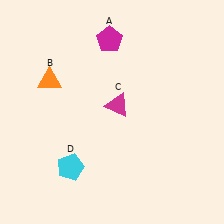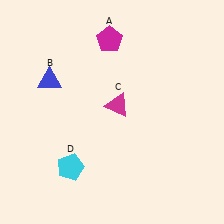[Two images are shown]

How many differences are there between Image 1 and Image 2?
There is 1 difference between the two images.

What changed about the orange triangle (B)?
In Image 1, B is orange. In Image 2, it changed to blue.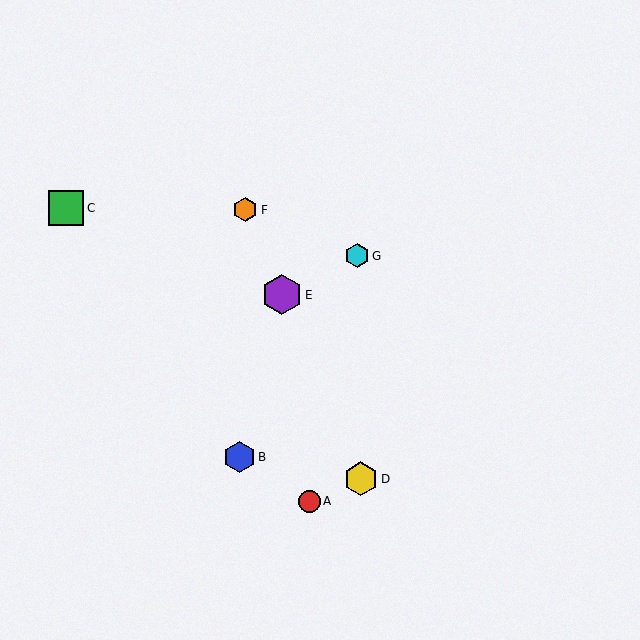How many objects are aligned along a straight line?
3 objects (D, E, F) are aligned along a straight line.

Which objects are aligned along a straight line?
Objects D, E, F are aligned along a straight line.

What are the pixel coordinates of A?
Object A is at (309, 501).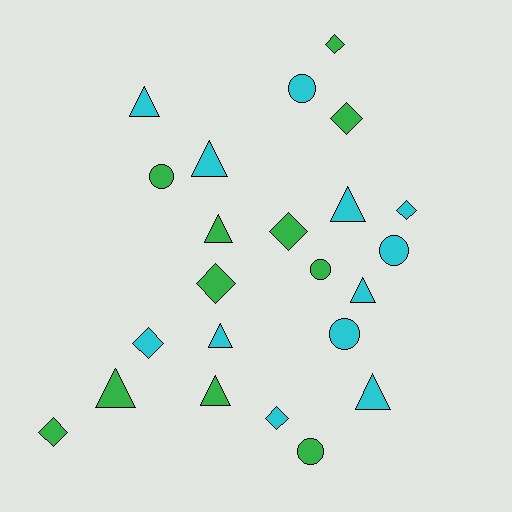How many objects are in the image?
There are 23 objects.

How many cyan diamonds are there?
There are 3 cyan diamonds.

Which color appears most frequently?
Cyan, with 12 objects.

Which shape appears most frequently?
Triangle, with 9 objects.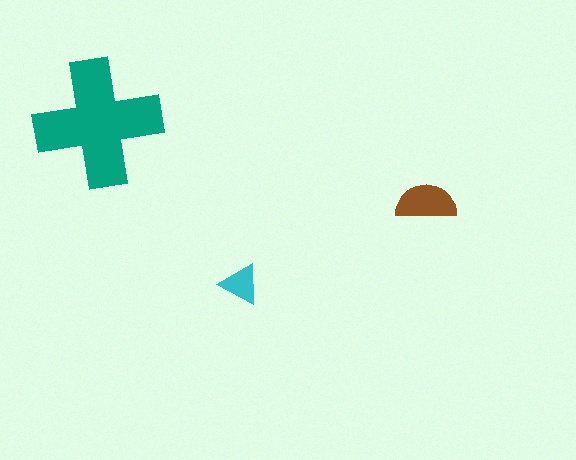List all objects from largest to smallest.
The teal cross, the brown semicircle, the cyan triangle.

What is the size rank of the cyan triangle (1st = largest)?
3rd.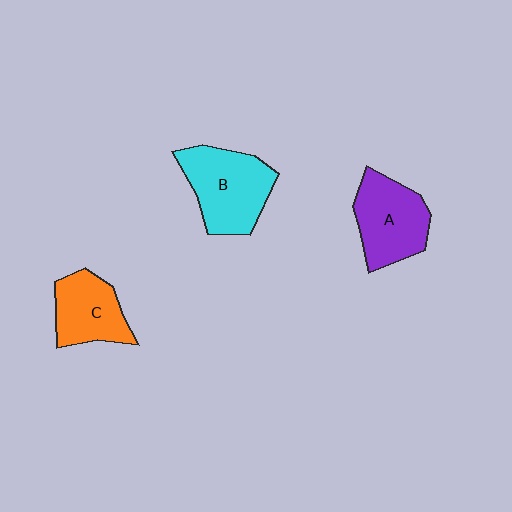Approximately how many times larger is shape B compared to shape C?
Approximately 1.3 times.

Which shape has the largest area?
Shape B (cyan).